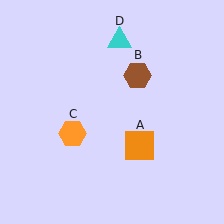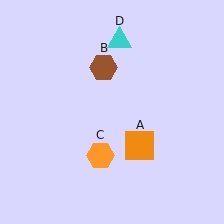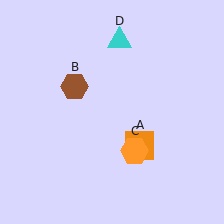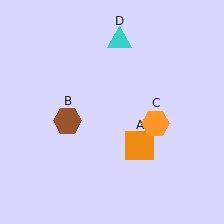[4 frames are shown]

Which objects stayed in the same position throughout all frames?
Orange square (object A) and cyan triangle (object D) remained stationary.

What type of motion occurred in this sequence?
The brown hexagon (object B), orange hexagon (object C) rotated counterclockwise around the center of the scene.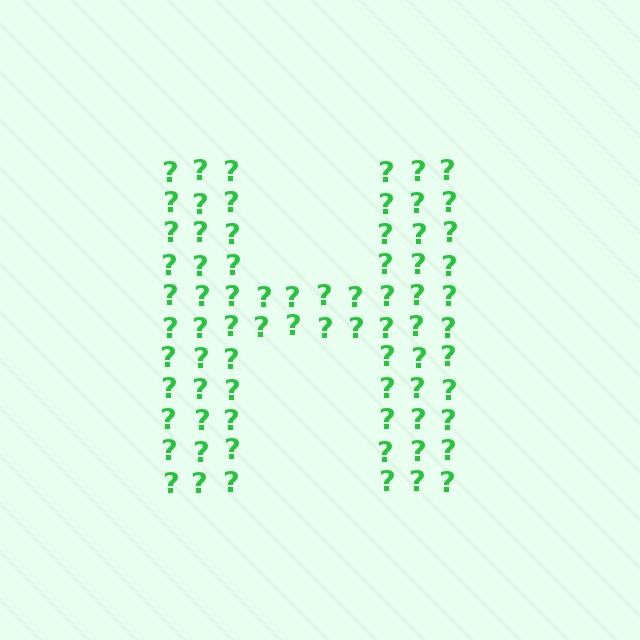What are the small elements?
The small elements are question marks.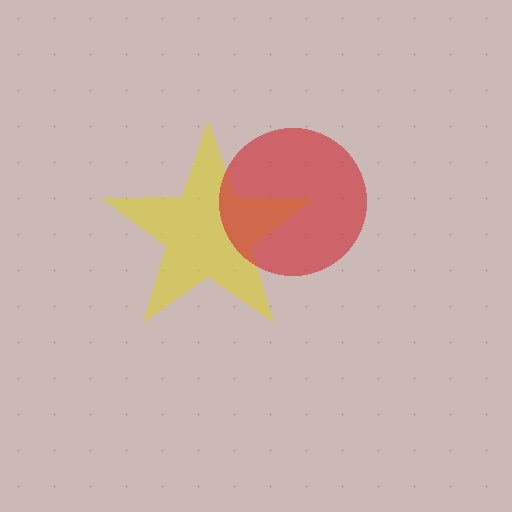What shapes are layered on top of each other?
The layered shapes are: a yellow star, a red circle.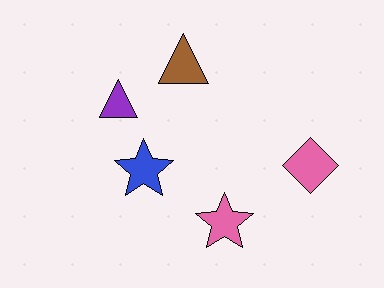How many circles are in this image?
There are no circles.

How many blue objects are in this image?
There is 1 blue object.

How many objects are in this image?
There are 5 objects.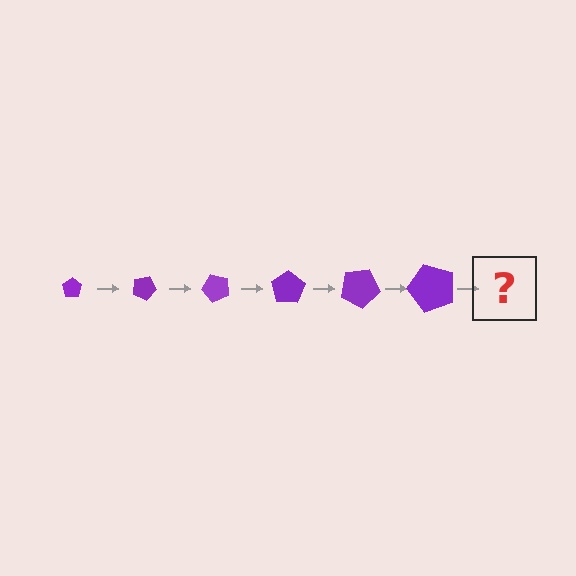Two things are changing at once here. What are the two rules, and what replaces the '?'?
The two rules are that the pentagon grows larger each step and it rotates 25 degrees each step. The '?' should be a pentagon, larger than the previous one and rotated 150 degrees from the start.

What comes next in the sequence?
The next element should be a pentagon, larger than the previous one and rotated 150 degrees from the start.